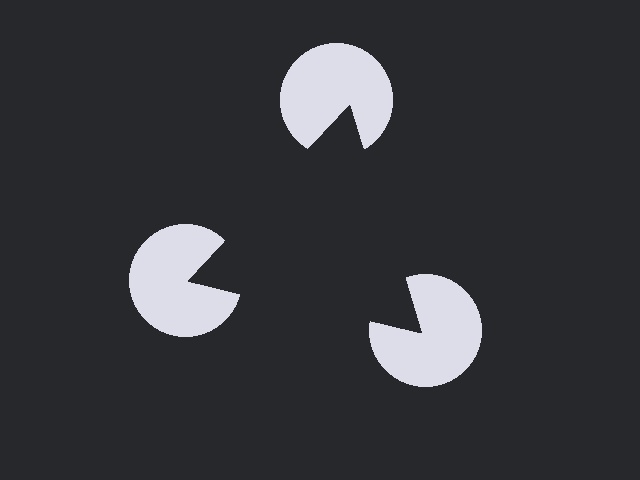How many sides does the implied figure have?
3 sides.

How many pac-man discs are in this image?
There are 3 — one at each vertex of the illusory triangle.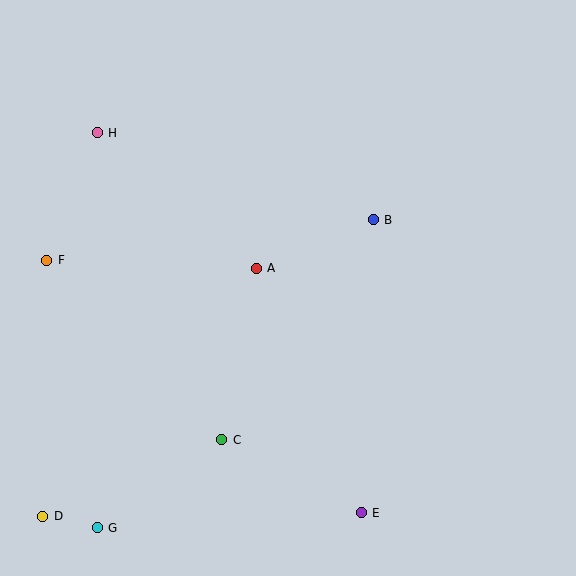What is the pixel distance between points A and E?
The distance between A and E is 266 pixels.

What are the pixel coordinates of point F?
Point F is at (47, 261).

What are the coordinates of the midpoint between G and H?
The midpoint between G and H is at (97, 330).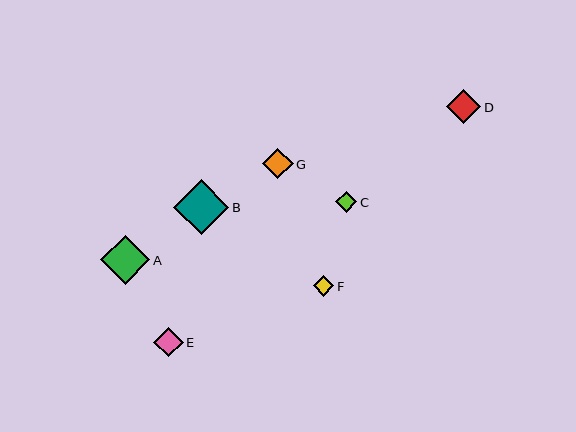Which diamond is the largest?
Diamond B is the largest with a size of approximately 55 pixels.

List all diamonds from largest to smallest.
From largest to smallest: B, A, D, G, E, C, F.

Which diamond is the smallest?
Diamond F is the smallest with a size of approximately 20 pixels.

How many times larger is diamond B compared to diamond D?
Diamond B is approximately 1.6 times the size of diamond D.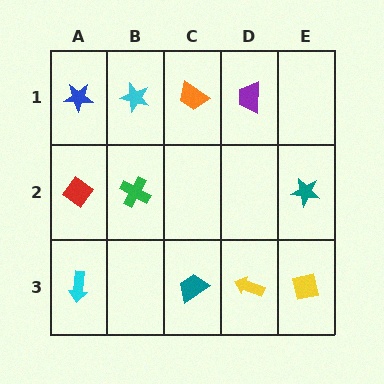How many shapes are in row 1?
4 shapes.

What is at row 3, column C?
A teal trapezoid.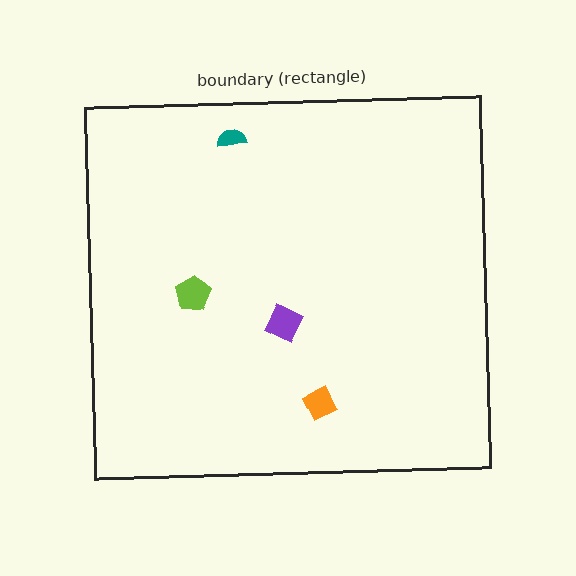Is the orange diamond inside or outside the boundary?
Inside.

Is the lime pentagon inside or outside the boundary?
Inside.